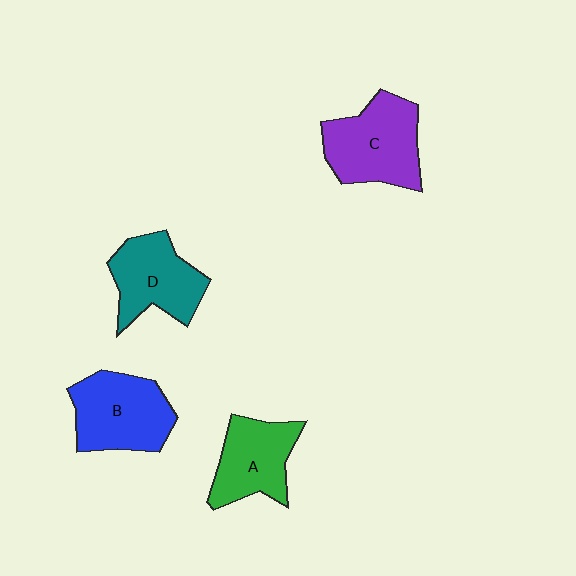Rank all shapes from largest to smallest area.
From largest to smallest: C (purple), B (blue), D (teal), A (green).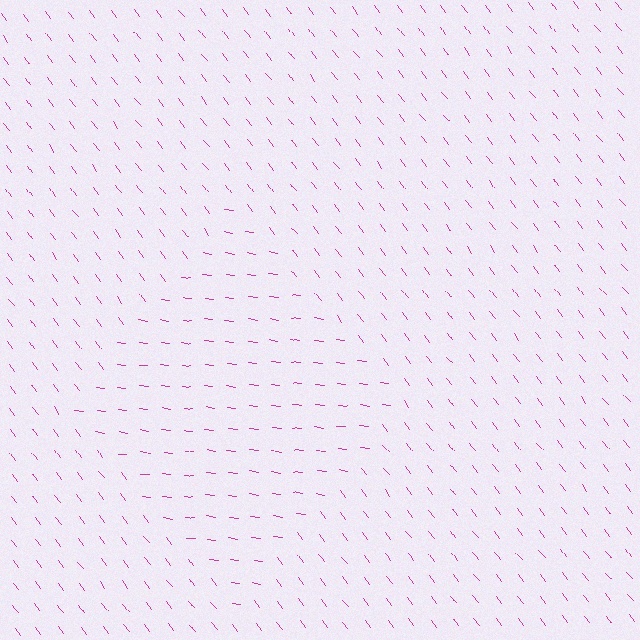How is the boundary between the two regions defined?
The boundary is defined purely by a change in line orientation (approximately 45 degrees difference). All lines are the same color and thickness.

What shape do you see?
I see a diamond.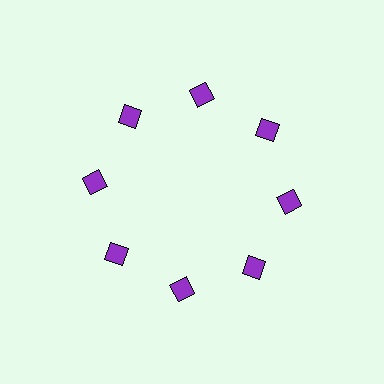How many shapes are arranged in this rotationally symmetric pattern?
There are 8 shapes, arranged in 8 groups of 1.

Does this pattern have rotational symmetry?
Yes, this pattern has 8-fold rotational symmetry. It looks the same after rotating 45 degrees around the center.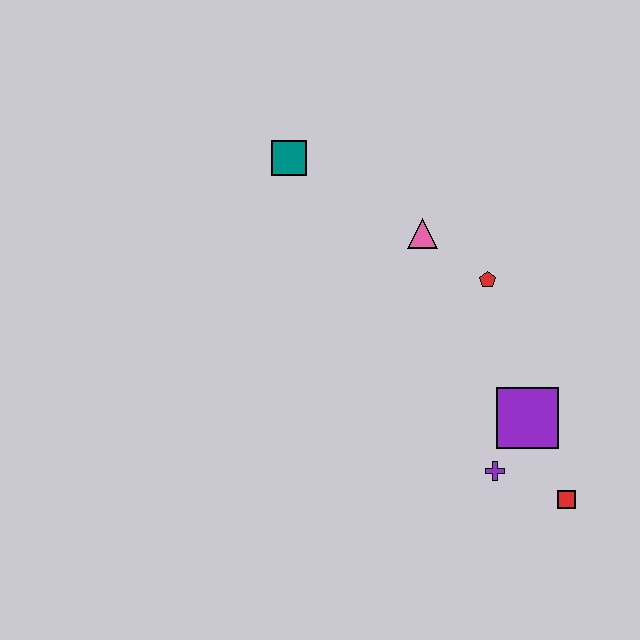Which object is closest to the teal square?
The pink triangle is closest to the teal square.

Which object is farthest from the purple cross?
The teal square is farthest from the purple cross.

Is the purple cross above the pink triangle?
No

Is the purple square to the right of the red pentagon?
Yes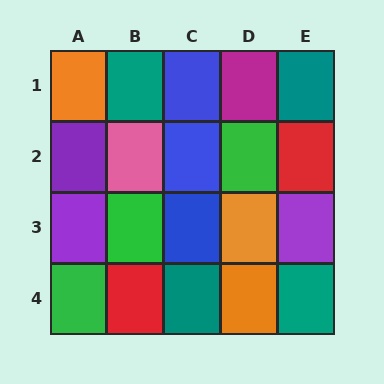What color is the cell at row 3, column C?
Blue.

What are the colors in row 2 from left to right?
Purple, pink, blue, green, red.